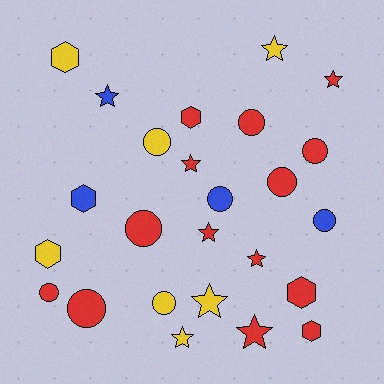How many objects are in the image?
There are 25 objects.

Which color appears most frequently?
Red, with 14 objects.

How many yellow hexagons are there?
There are 2 yellow hexagons.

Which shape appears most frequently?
Circle, with 10 objects.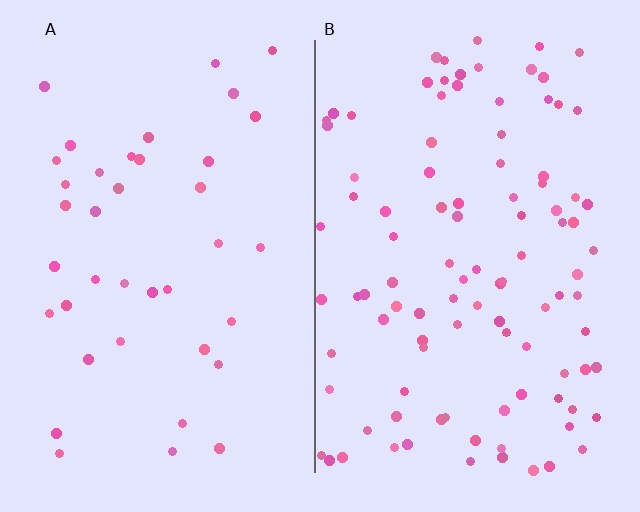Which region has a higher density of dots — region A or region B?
B (the right).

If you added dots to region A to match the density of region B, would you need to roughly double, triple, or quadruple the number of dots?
Approximately triple.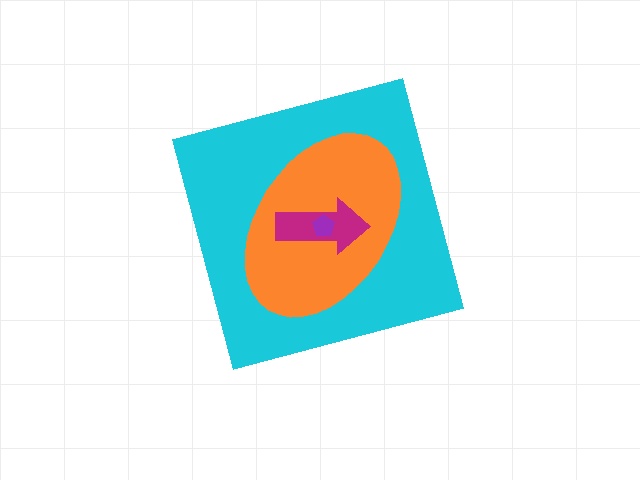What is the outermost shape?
The cyan square.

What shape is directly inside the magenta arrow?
The purple pentagon.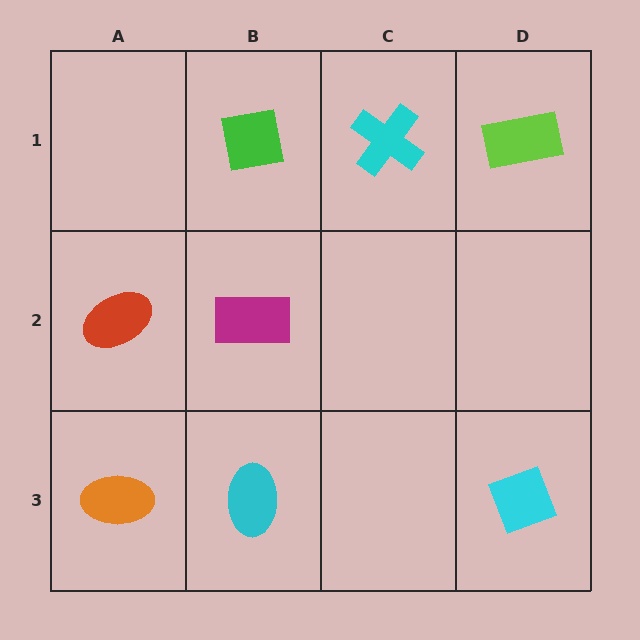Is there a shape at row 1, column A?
No, that cell is empty.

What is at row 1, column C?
A cyan cross.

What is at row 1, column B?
A green square.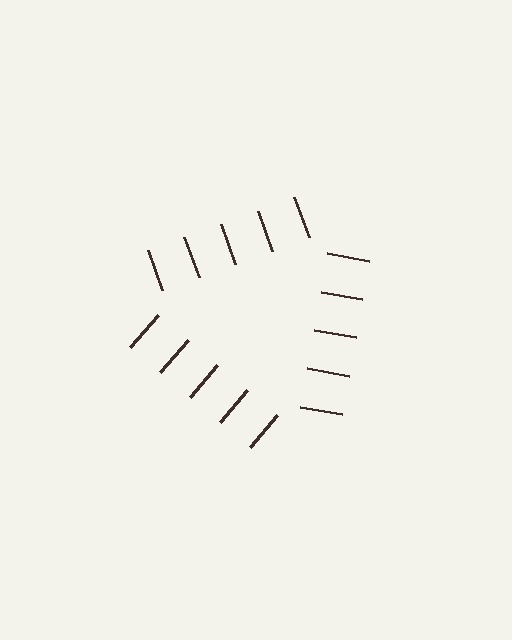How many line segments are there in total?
15 — 5 along each of the 3 edges.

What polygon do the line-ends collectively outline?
An illusory triangle — the line segments terminate on its edges but no continuous stroke is drawn.